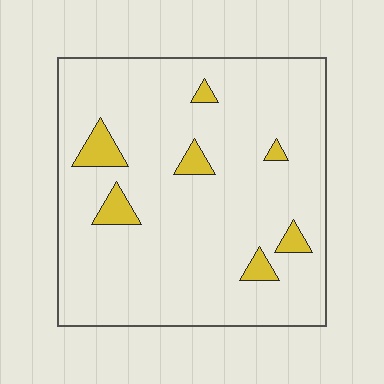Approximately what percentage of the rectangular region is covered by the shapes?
Approximately 10%.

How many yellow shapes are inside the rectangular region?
7.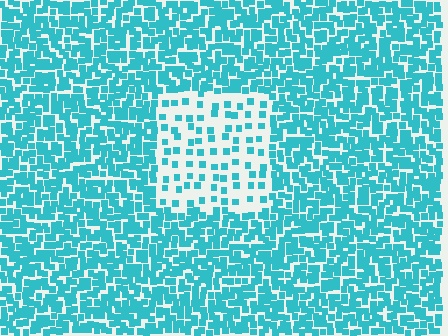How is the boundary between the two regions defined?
The boundary is defined by a change in element density (approximately 2.9x ratio). All elements are the same color, size, and shape.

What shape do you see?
I see a rectangle.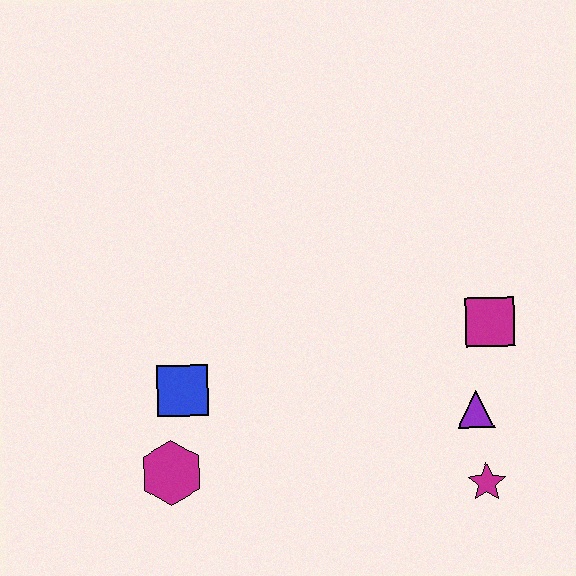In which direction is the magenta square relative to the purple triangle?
The magenta square is above the purple triangle.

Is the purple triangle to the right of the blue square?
Yes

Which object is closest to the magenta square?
The purple triangle is closest to the magenta square.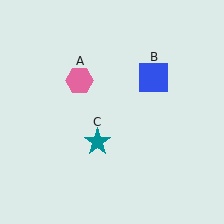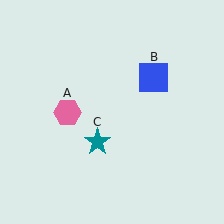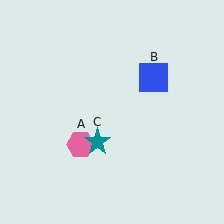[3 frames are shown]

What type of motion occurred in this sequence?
The pink hexagon (object A) rotated counterclockwise around the center of the scene.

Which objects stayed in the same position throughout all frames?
Blue square (object B) and teal star (object C) remained stationary.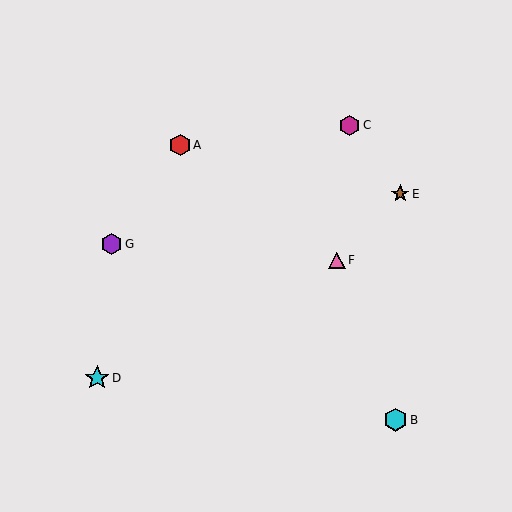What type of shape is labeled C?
Shape C is a magenta hexagon.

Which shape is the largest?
The cyan star (labeled D) is the largest.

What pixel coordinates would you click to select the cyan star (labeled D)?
Click at (97, 378) to select the cyan star D.